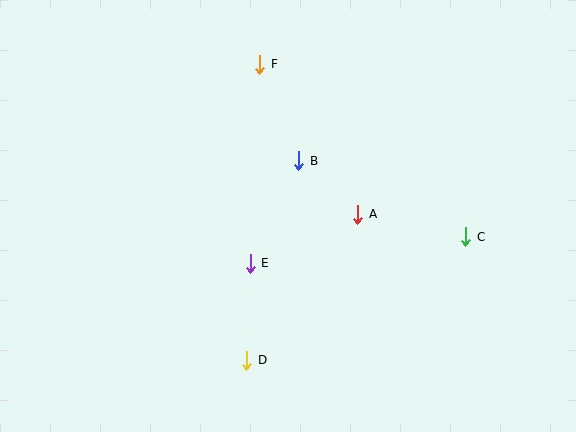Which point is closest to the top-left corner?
Point F is closest to the top-left corner.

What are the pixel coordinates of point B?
Point B is at (299, 161).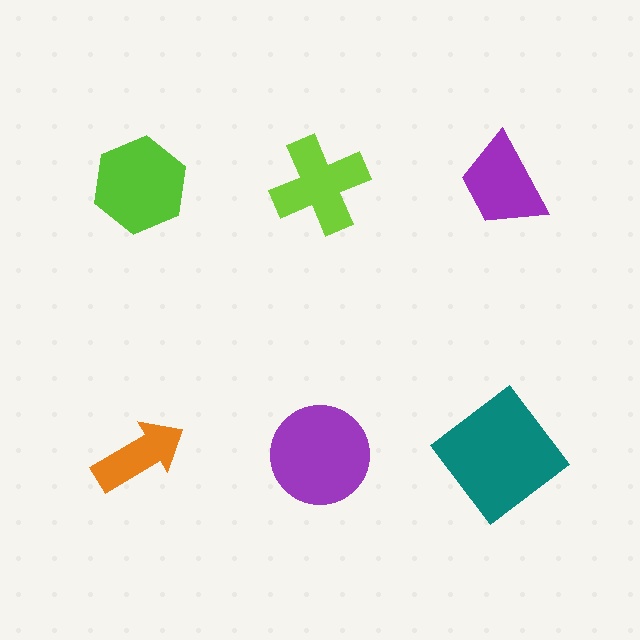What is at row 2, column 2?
A purple circle.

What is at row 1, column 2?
A lime cross.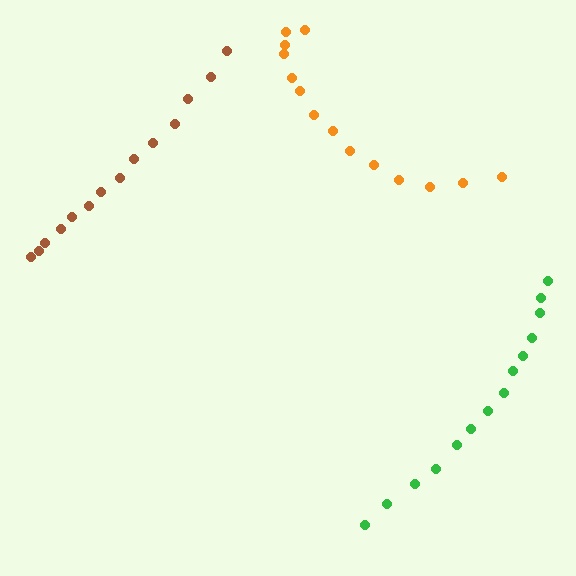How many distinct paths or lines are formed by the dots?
There are 3 distinct paths.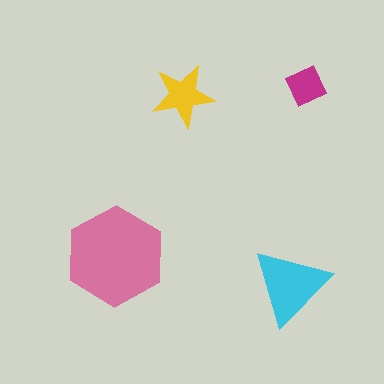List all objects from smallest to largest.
The magenta square, the yellow star, the cyan triangle, the pink hexagon.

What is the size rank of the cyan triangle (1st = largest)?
2nd.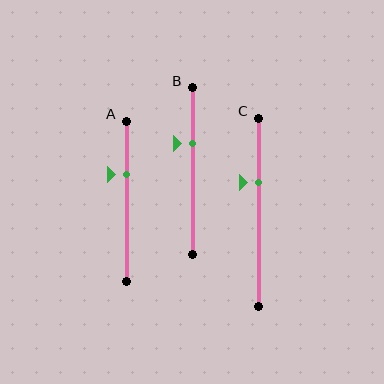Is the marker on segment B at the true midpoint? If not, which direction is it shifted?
No, the marker on segment B is shifted upward by about 17% of the segment length.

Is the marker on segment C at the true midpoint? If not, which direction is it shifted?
No, the marker on segment C is shifted upward by about 16% of the segment length.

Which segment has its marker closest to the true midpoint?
Segment C has its marker closest to the true midpoint.